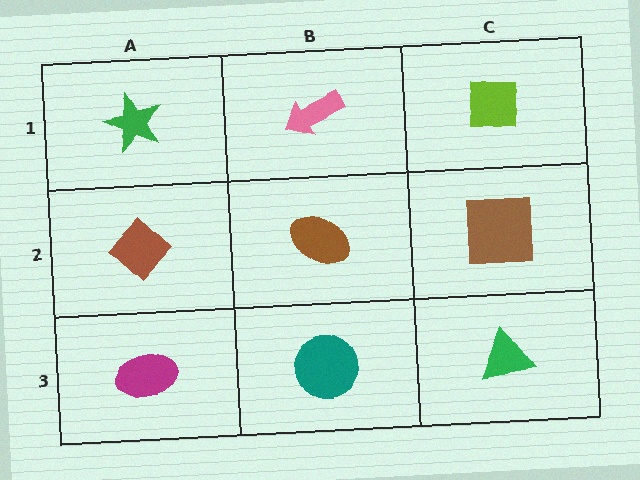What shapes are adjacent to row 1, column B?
A brown ellipse (row 2, column B), a green star (row 1, column A), a lime square (row 1, column C).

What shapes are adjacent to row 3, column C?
A brown square (row 2, column C), a teal circle (row 3, column B).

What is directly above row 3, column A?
A brown diamond.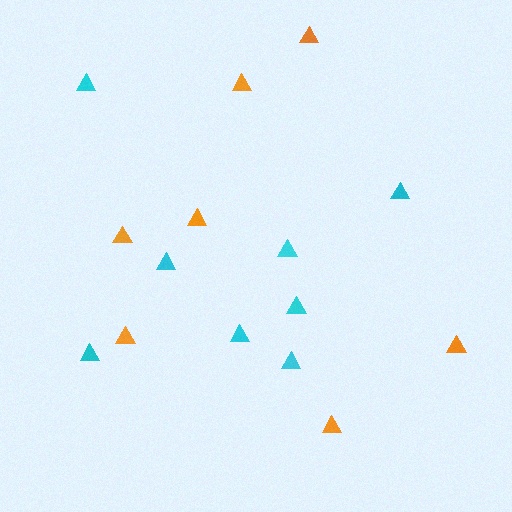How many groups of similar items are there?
There are 2 groups: one group of cyan triangles (8) and one group of orange triangles (7).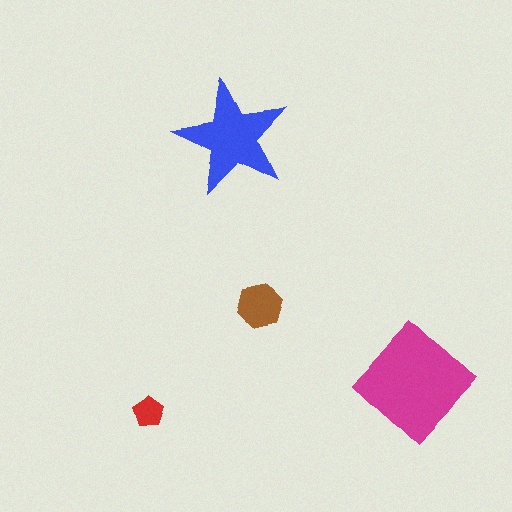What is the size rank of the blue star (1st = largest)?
2nd.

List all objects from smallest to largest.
The red pentagon, the brown hexagon, the blue star, the magenta diamond.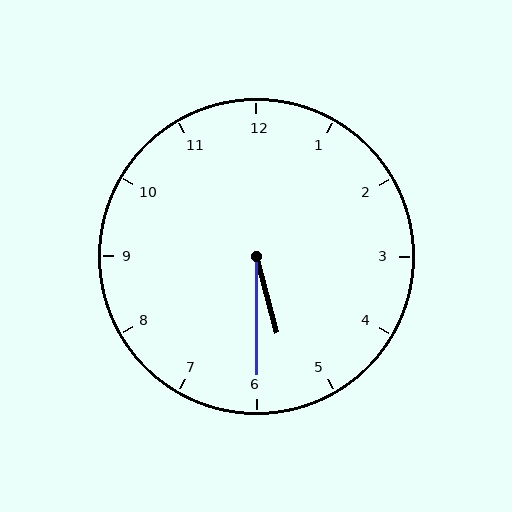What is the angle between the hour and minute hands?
Approximately 15 degrees.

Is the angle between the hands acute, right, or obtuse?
It is acute.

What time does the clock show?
5:30.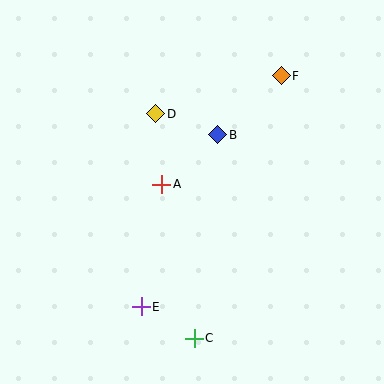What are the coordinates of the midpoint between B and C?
The midpoint between B and C is at (206, 237).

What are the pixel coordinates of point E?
Point E is at (141, 307).